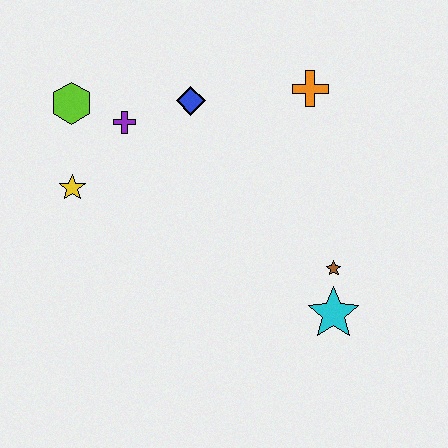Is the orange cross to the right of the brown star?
No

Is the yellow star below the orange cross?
Yes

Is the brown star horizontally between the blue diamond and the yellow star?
No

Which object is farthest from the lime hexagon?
The cyan star is farthest from the lime hexagon.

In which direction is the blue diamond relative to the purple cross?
The blue diamond is to the right of the purple cross.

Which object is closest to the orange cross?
The blue diamond is closest to the orange cross.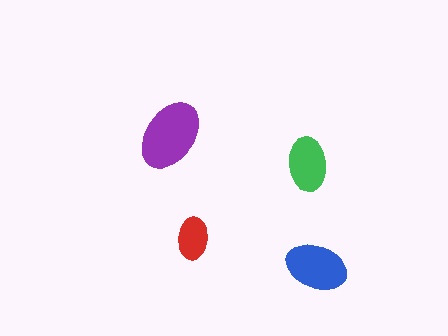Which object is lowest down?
The blue ellipse is bottommost.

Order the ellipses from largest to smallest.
the purple one, the blue one, the green one, the red one.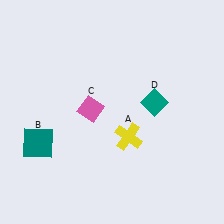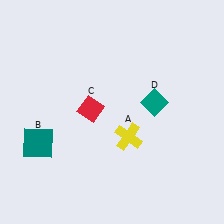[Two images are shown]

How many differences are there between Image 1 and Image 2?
There is 1 difference between the two images.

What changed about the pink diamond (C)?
In Image 1, C is pink. In Image 2, it changed to red.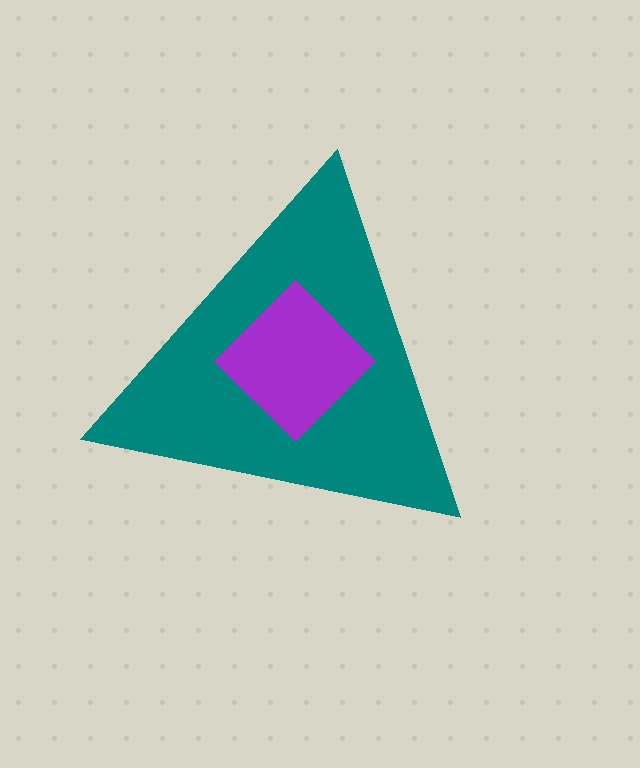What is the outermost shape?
The teal triangle.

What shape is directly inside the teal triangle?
The purple diamond.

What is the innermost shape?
The purple diamond.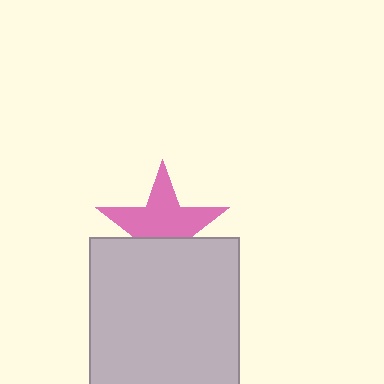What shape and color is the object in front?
The object in front is a light gray square.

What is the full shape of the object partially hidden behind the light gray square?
The partially hidden object is a pink star.